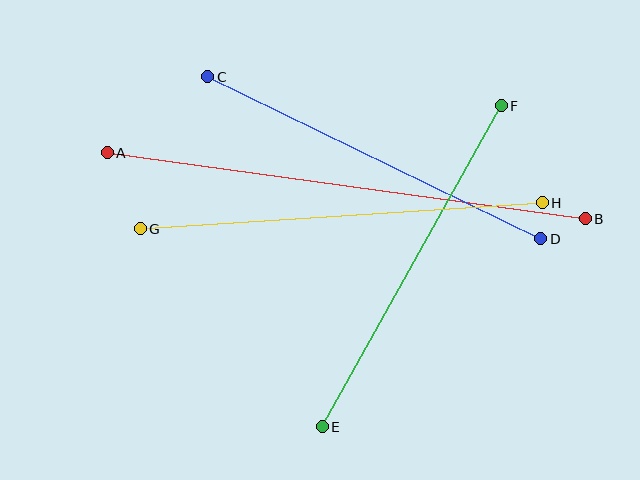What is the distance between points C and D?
The distance is approximately 370 pixels.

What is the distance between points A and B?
The distance is approximately 482 pixels.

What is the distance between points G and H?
The distance is approximately 403 pixels.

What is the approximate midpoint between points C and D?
The midpoint is at approximately (374, 158) pixels.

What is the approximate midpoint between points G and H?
The midpoint is at approximately (341, 216) pixels.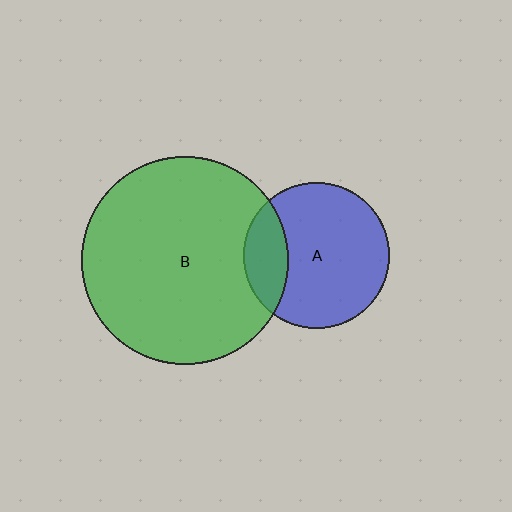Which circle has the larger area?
Circle B (green).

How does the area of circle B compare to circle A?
Approximately 2.0 times.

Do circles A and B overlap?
Yes.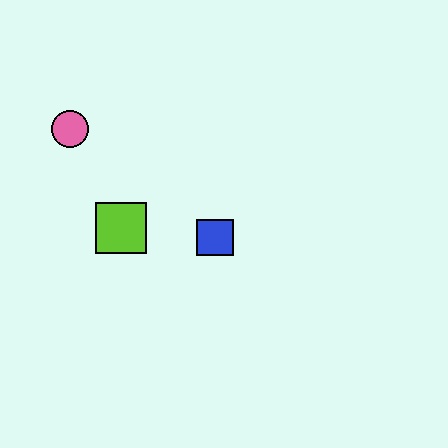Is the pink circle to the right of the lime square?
No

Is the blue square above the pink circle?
No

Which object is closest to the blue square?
The lime square is closest to the blue square.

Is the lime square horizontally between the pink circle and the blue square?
Yes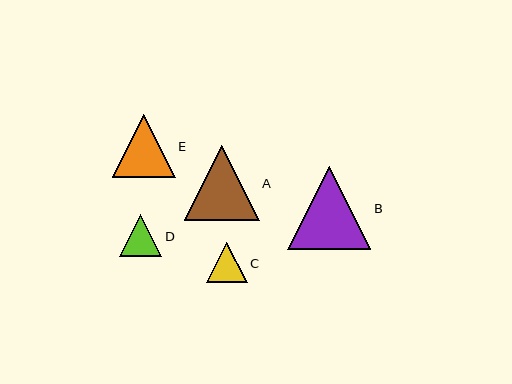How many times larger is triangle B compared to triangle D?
Triangle B is approximately 2.0 times the size of triangle D.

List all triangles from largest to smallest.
From largest to smallest: B, A, E, D, C.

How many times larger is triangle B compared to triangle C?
Triangle B is approximately 2.0 times the size of triangle C.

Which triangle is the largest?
Triangle B is the largest with a size of approximately 83 pixels.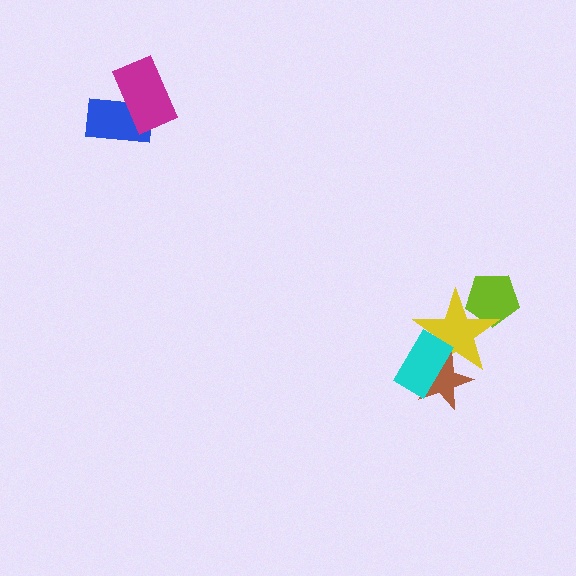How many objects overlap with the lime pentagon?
1 object overlaps with the lime pentagon.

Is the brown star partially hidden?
Yes, it is partially covered by another shape.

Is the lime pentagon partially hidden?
Yes, it is partially covered by another shape.